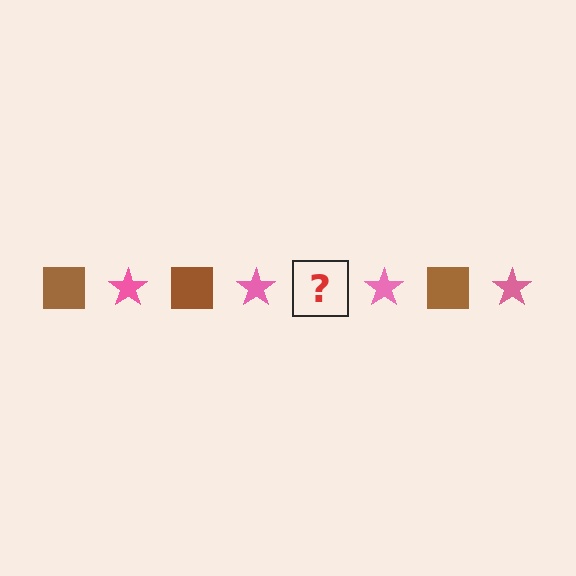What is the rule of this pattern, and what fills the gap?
The rule is that the pattern alternates between brown square and pink star. The gap should be filled with a brown square.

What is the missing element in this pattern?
The missing element is a brown square.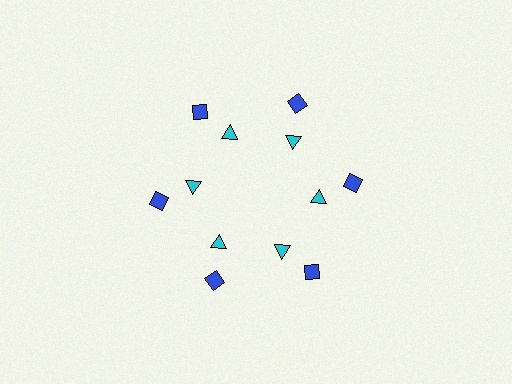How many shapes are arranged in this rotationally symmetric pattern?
There are 12 shapes, arranged in 6 groups of 2.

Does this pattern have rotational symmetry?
Yes, this pattern has 6-fold rotational symmetry. It looks the same after rotating 60 degrees around the center.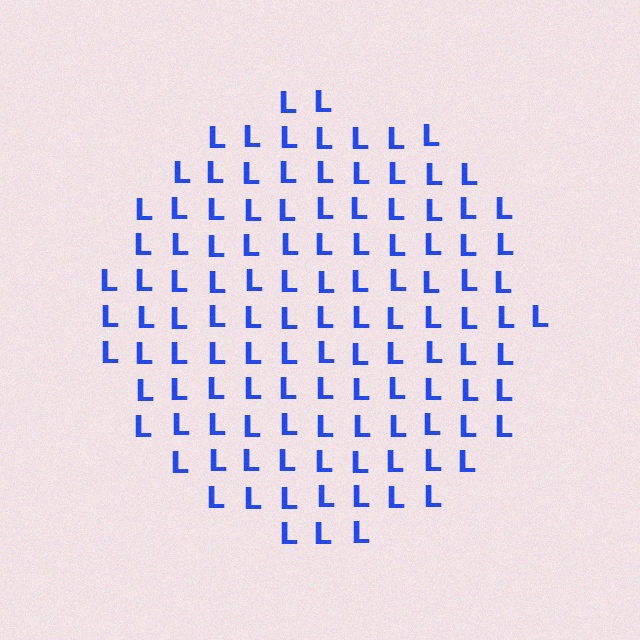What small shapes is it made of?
It is made of small letter L's.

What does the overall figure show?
The overall figure shows a circle.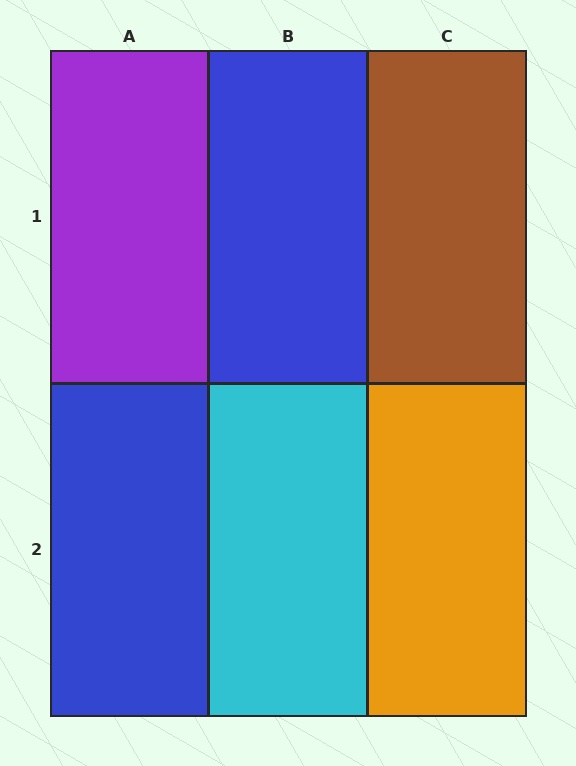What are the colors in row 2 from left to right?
Blue, cyan, orange.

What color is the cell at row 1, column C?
Brown.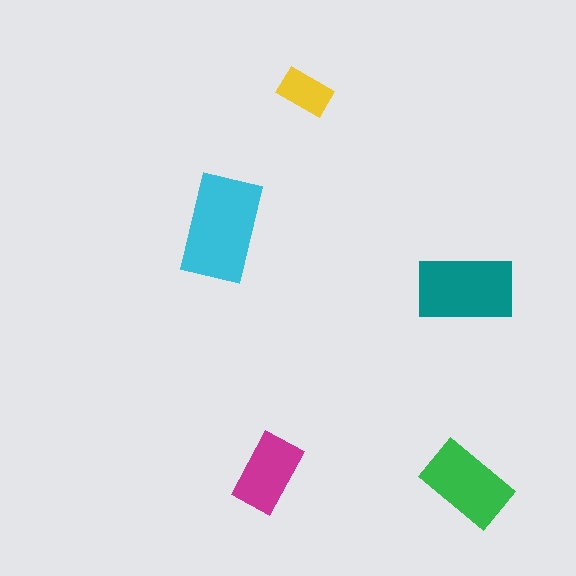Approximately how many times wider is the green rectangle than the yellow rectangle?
About 1.5 times wider.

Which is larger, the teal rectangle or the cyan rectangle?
The cyan one.